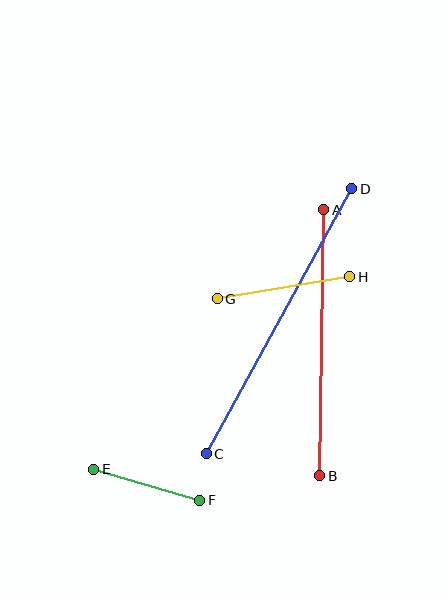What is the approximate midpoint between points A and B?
The midpoint is at approximately (322, 343) pixels.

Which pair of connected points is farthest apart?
Points C and D are farthest apart.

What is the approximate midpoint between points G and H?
The midpoint is at approximately (284, 288) pixels.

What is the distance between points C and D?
The distance is approximately 302 pixels.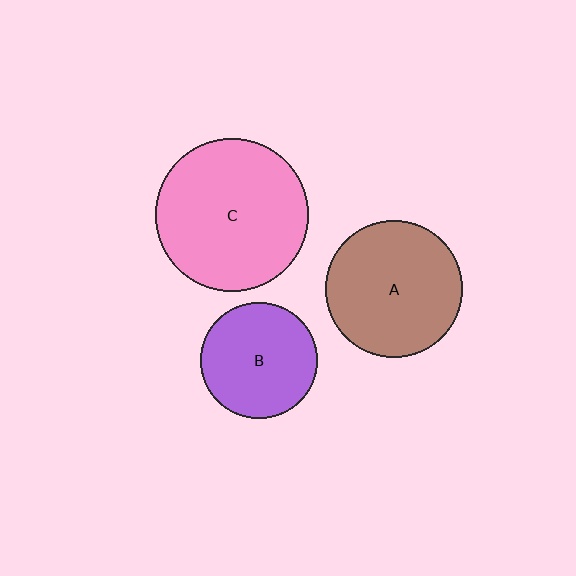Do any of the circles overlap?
No, none of the circles overlap.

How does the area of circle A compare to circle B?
Approximately 1.4 times.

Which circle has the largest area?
Circle C (pink).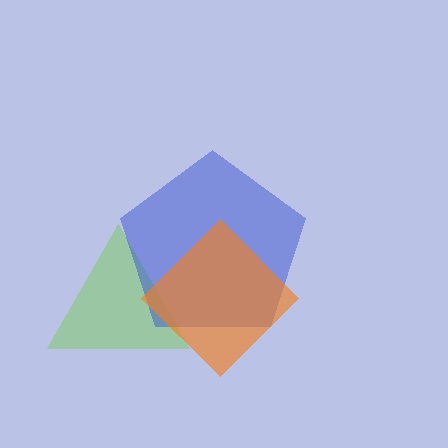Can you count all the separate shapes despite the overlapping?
Yes, there are 3 separate shapes.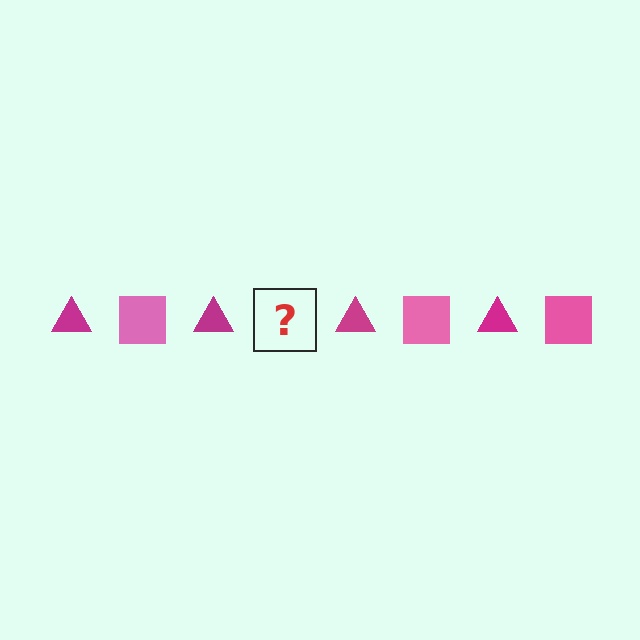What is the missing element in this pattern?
The missing element is a pink square.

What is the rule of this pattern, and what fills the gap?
The rule is that the pattern alternates between magenta triangle and pink square. The gap should be filled with a pink square.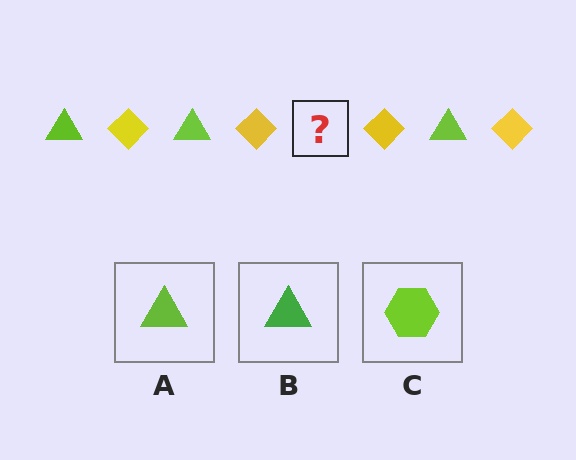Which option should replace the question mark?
Option A.